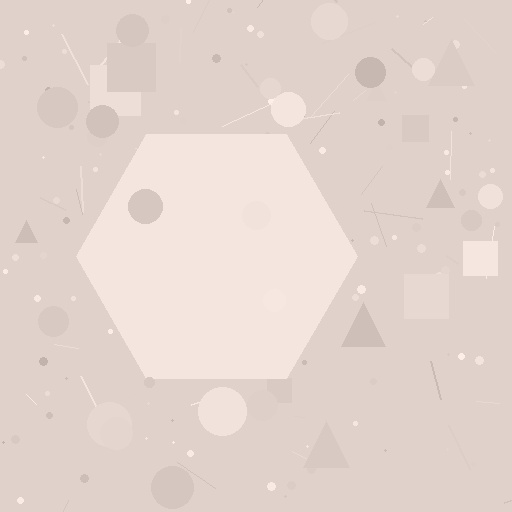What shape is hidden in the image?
A hexagon is hidden in the image.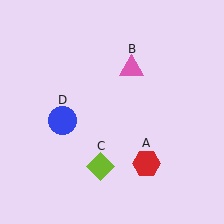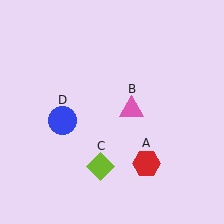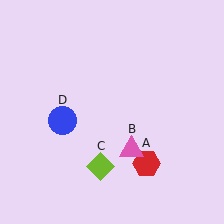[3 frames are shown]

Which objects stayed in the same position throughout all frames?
Red hexagon (object A) and lime diamond (object C) and blue circle (object D) remained stationary.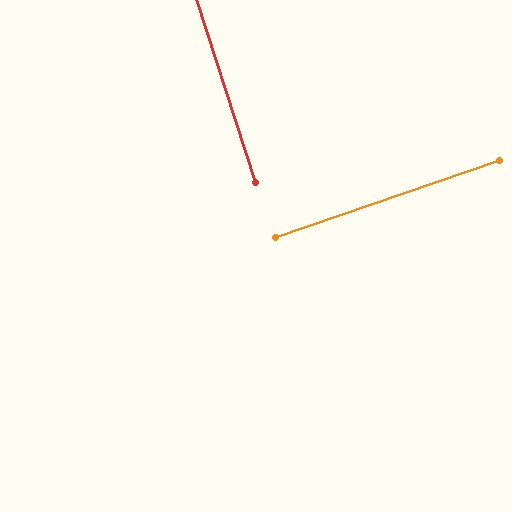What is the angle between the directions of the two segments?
Approximately 89 degrees.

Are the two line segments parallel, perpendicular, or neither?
Perpendicular — they meet at approximately 89°.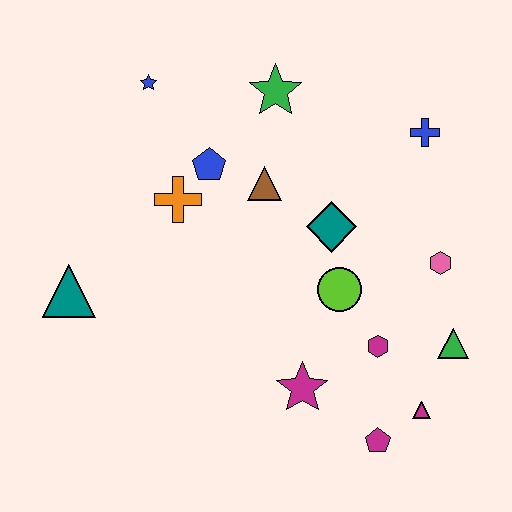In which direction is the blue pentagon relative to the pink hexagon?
The blue pentagon is to the left of the pink hexagon.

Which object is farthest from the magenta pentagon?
The blue star is farthest from the magenta pentagon.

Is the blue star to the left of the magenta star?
Yes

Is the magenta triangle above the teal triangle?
No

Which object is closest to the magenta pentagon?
The magenta triangle is closest to the magenta pentagon.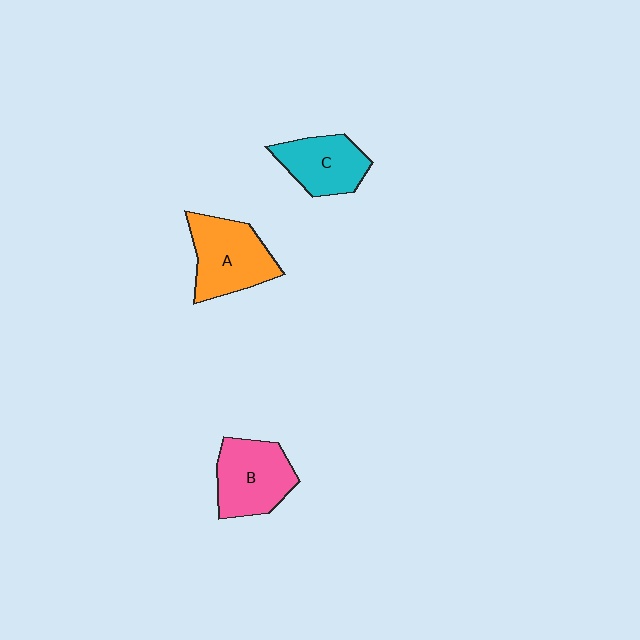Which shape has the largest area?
Shape A (orange).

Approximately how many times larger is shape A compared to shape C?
Approximately 1.3 times.